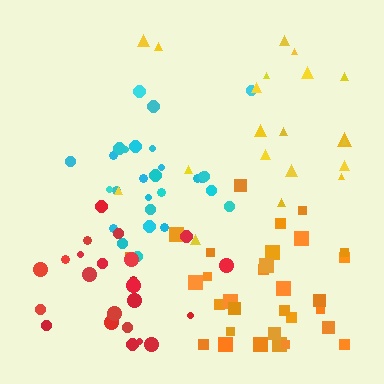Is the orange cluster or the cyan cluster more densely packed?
Cyan.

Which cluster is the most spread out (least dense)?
Yellow.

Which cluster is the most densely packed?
Cyan.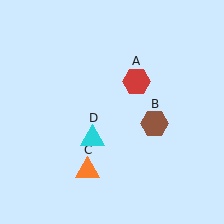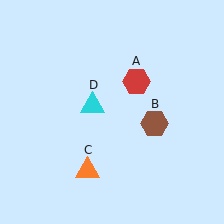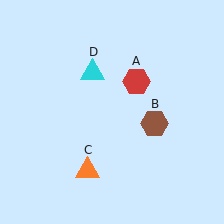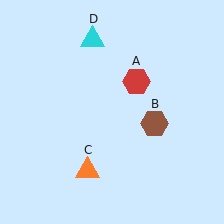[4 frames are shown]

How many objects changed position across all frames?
1 object changed position: cyan triangle (object D).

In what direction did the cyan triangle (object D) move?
The cyan triangle (object D) moved up.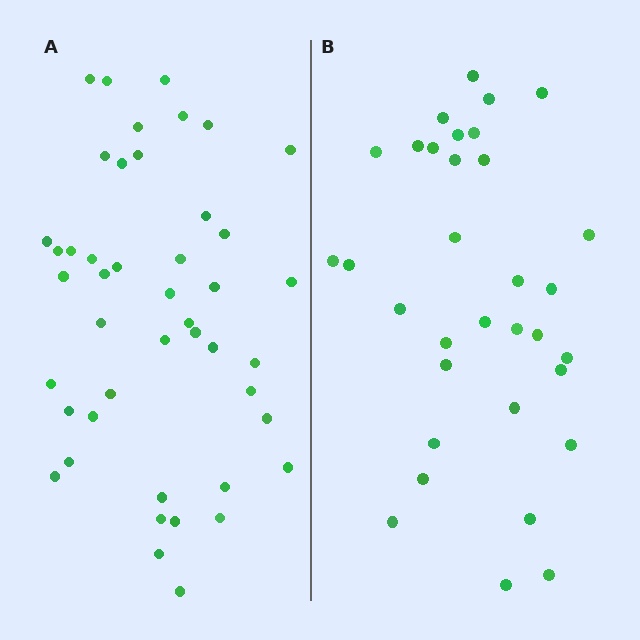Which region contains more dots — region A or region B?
Region A (the left region) has more dots.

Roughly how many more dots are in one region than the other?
Region A has roughly 12 or so more dots than region B.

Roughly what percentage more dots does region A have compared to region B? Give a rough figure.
About 35% more.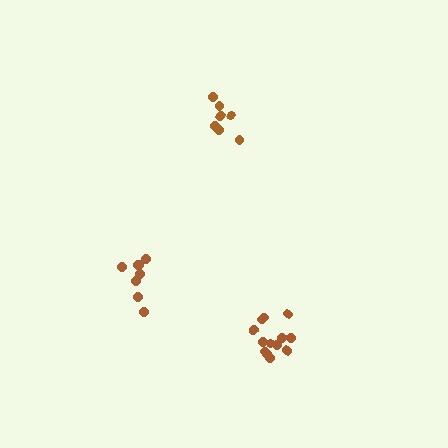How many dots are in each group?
Group 1: 13 dots, Group 2: 8 dots, Group 3: 7 dots (28 total).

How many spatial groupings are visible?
There are 3 spatial groupings.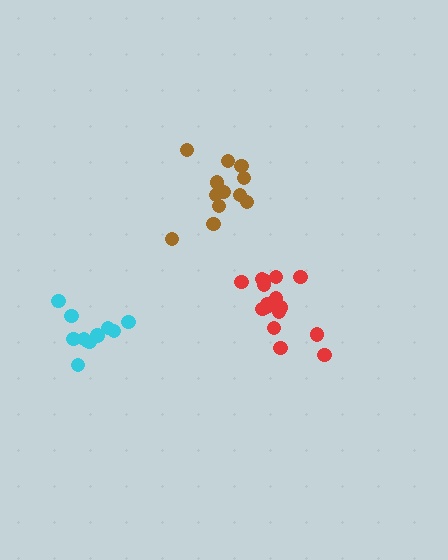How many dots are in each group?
Group 1: 16 dots, Group 2: 11 dots, Group 3: 12 dots (39 total).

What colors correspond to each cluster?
The clusters are colored: red, cyan, brown.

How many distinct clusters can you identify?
There are 3 distinct clusters.